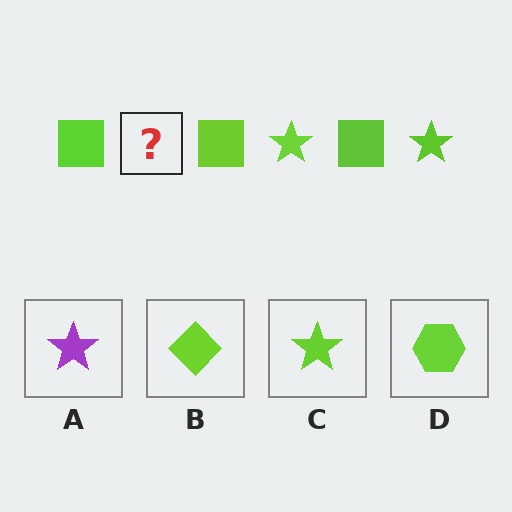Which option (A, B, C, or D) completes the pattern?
C.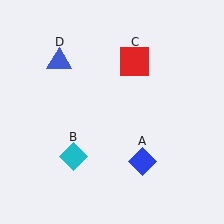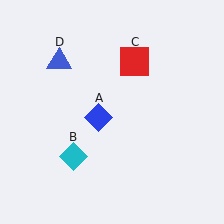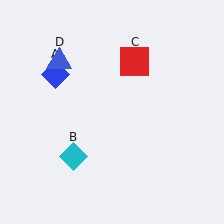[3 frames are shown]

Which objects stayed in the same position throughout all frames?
Cyan diamond (object B) and red square (object C) and blue triangle (object D) remained stationary.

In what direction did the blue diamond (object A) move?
The blue diamond (object A) moved up and to the left.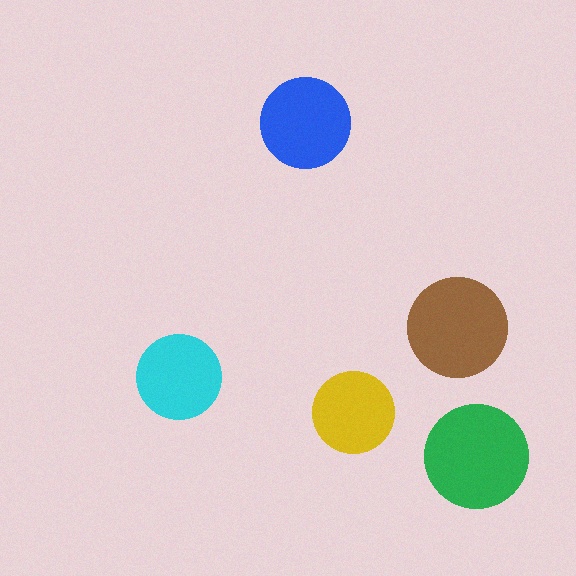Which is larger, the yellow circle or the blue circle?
The blue one.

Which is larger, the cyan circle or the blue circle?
The blue one.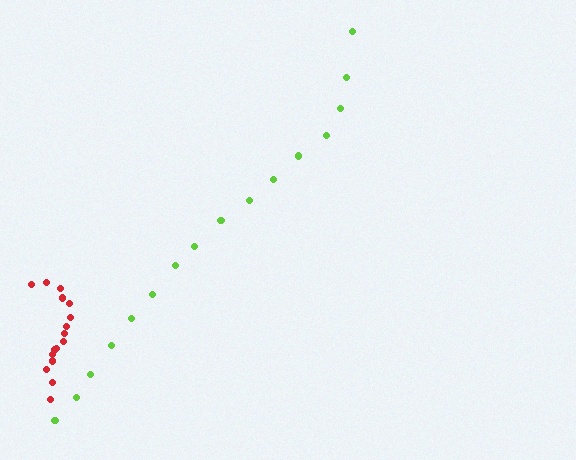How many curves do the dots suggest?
There are 2 distinct paths.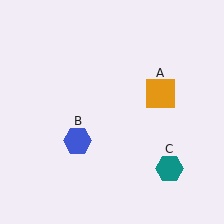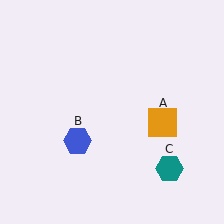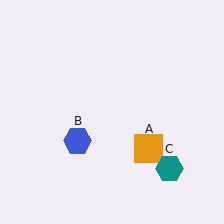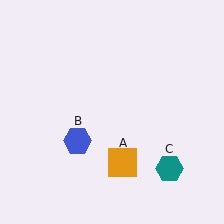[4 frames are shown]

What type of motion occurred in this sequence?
The orange square (object A) rotated clockwise around the center of the scene.